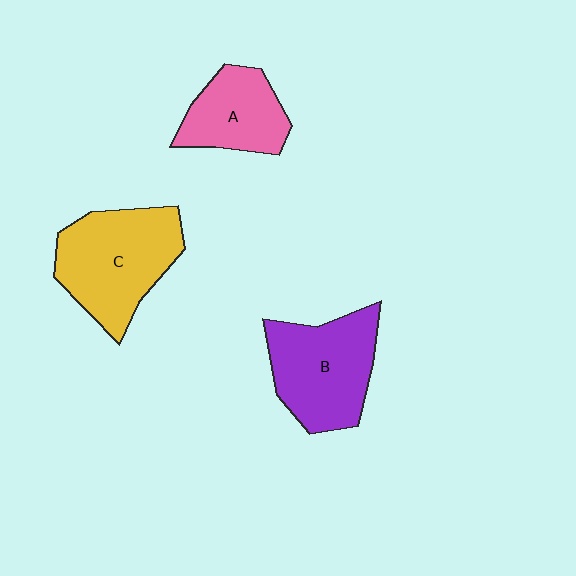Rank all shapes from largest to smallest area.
From largest to smallest: C (yellow), B (purple), A (pink).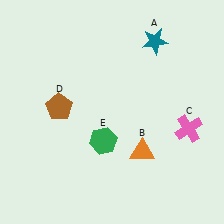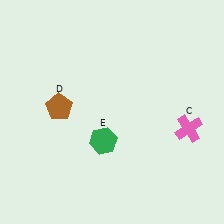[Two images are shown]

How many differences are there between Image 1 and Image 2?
There are 2 differences between the two images.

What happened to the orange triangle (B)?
The orange triangle (B) was removed in Image 2. It was in the bottom-right area of Image 1.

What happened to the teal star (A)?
The teal star (A) was removed in Image 2. It was in the top-right area of Image 1.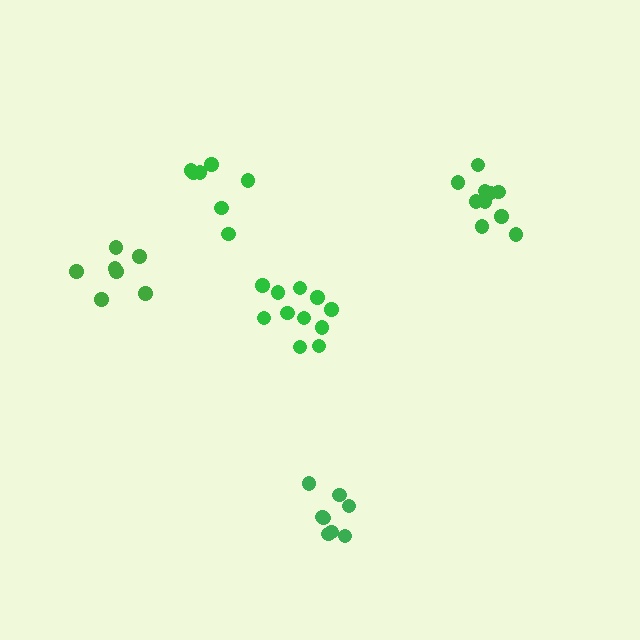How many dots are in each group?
Group 1: 10 dots, Group 2: 7 dots, Group 3: 7 dots, Group 4: 11 dots, Group 5: 8 dots (43 total).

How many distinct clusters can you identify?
There are 5 distinct clusters.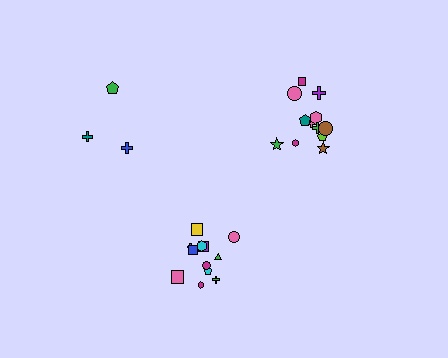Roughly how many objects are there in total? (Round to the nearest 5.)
Roughly 25 objects in total.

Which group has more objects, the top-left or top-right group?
The top-right group.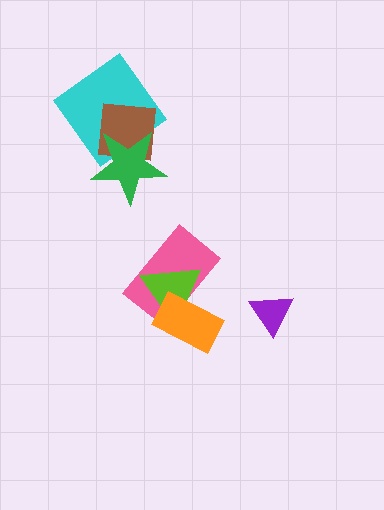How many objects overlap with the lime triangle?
2 objects overlap with the lime triangle.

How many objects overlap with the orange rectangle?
2 objects overlap with the orange rectangle.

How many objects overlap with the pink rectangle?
2 objects overlap with the pink rectangle.